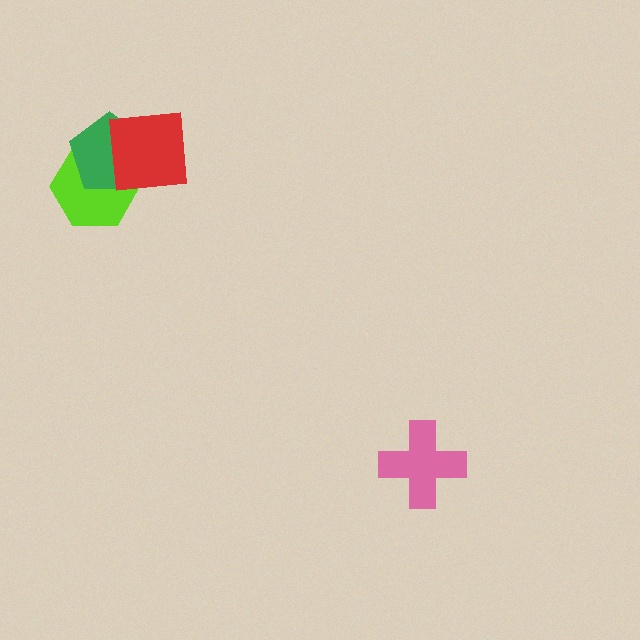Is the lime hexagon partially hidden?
Yes, it is partially covered by another shape.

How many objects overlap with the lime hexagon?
2 objects overlap with the lime hexagon.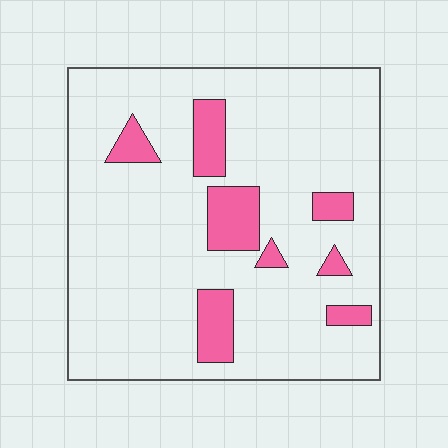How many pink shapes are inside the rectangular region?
8.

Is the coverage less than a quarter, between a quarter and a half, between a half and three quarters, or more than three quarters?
Less than a quarter.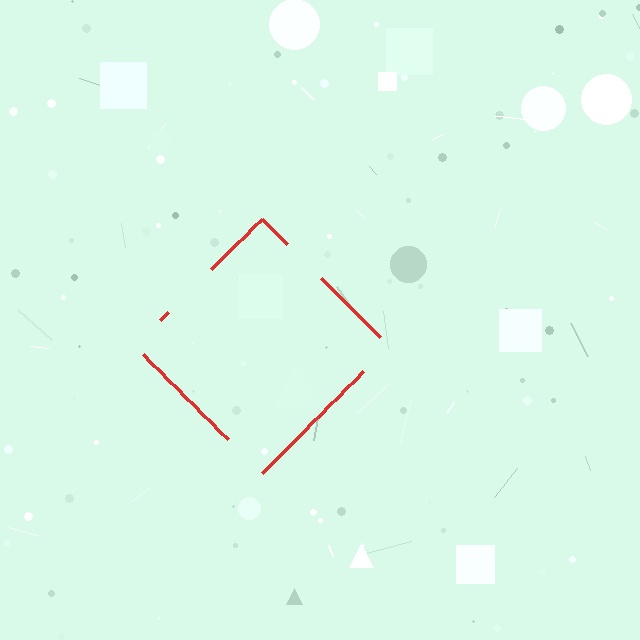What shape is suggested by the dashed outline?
The dashed outline suggests a diamond.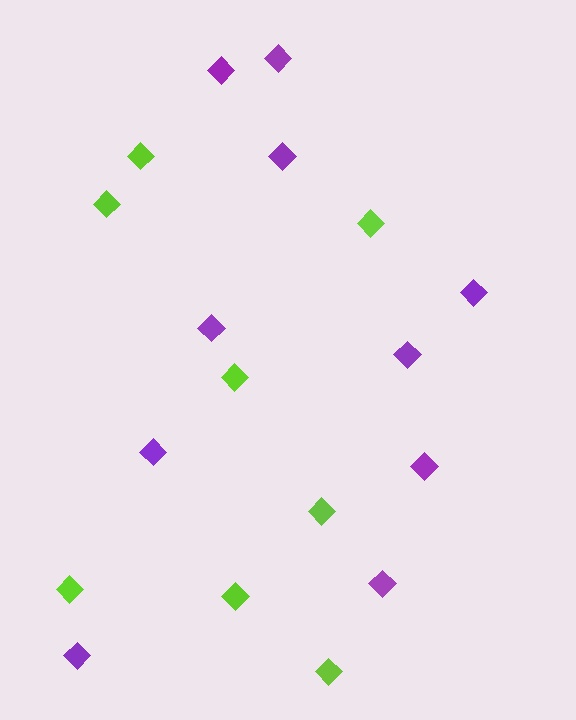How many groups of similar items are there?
There are 2 groups: one group of lime diamonds (8) and one group of purple diamonds (10).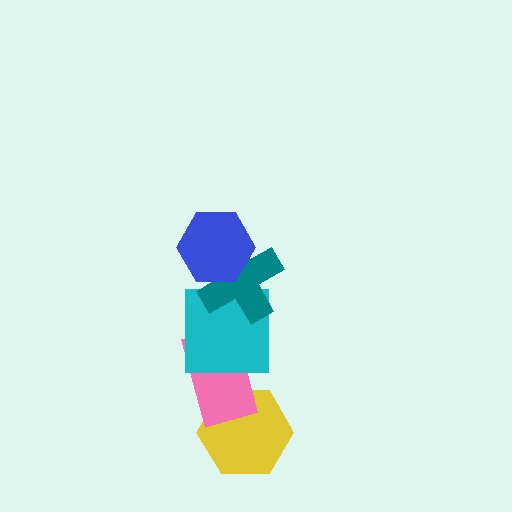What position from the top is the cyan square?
The cyan square is 3rd from the top.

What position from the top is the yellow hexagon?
The yellow hexagon is 5th from the top.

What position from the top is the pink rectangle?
The pink rectangle is 4th from the top.